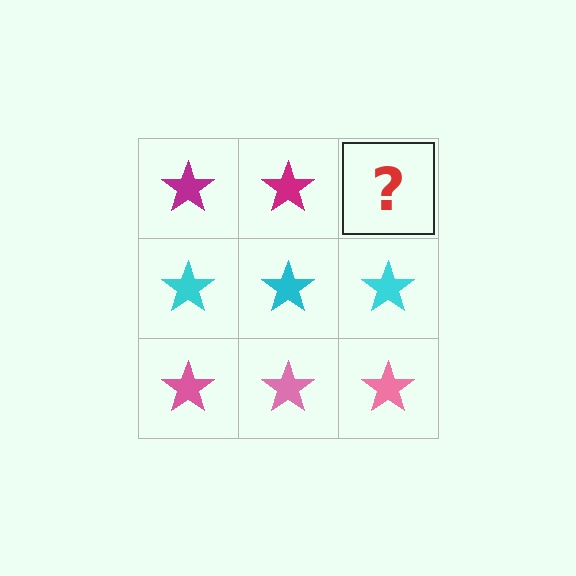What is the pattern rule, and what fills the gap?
The rule is that each row has a consistent color. The gap should be filled with a magenta star.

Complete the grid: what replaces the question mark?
The question mark should be replaced with a magenta star.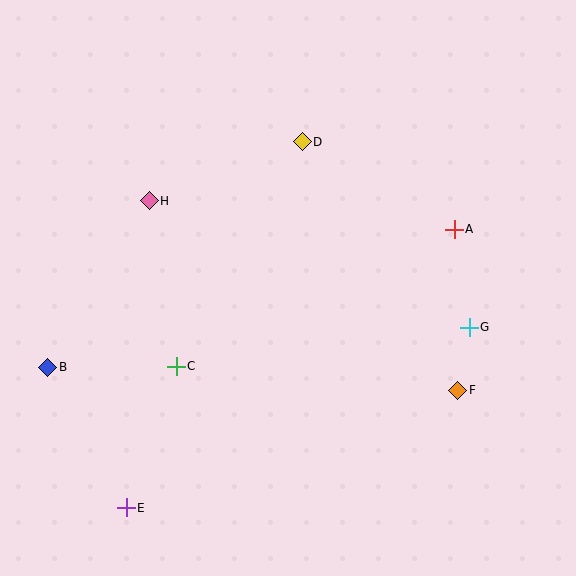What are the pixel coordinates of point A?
Point A is at (454, 229).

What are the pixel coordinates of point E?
Point E is at (126, 508).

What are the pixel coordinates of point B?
Point B is at (48, 367).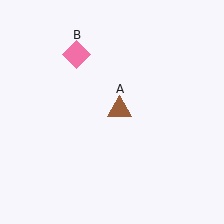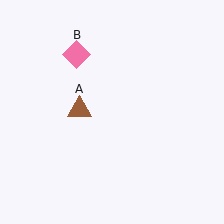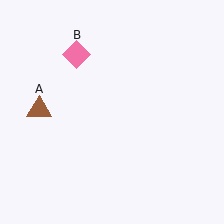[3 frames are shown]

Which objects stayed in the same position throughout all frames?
Pink diamond (object B) remained stationary.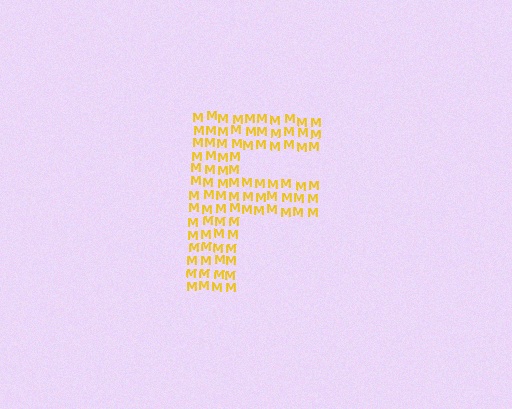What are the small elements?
The small elements are letter M's.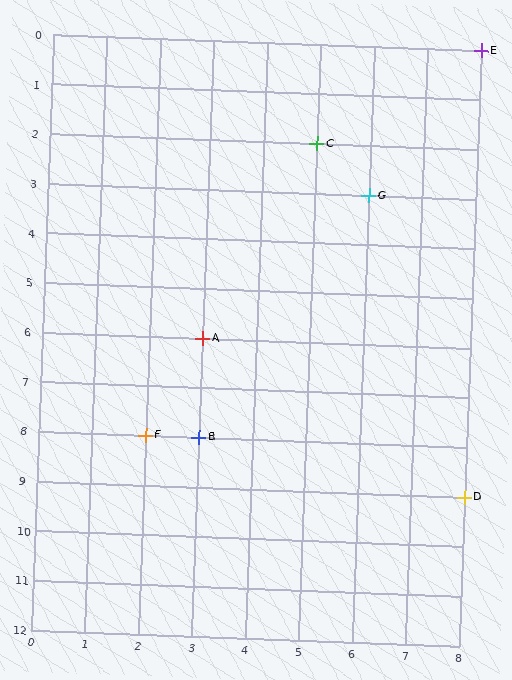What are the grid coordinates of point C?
Point C is at grid coordinates (5, 2).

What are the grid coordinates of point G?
Point G is at grid coordinates (6, 3).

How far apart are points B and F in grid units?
Points B and F are 1 column apart.